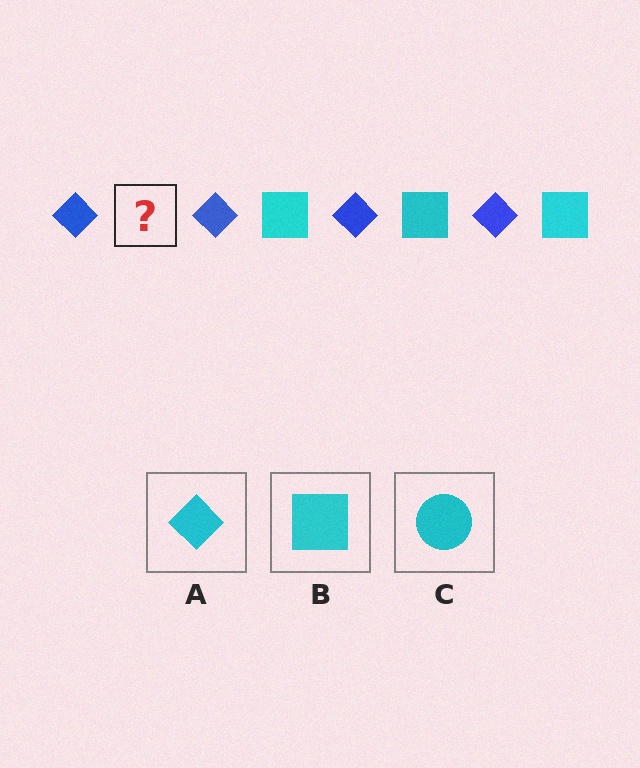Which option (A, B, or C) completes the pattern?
B.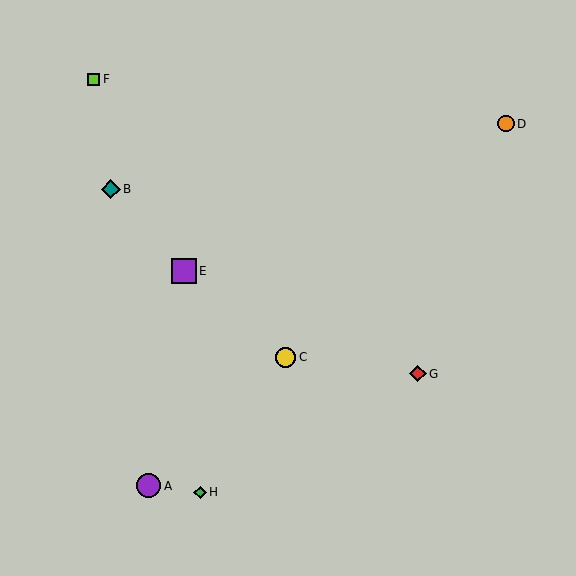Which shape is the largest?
The purple square (labeled E) is the largest.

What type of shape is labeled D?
Shape D is an orange circle.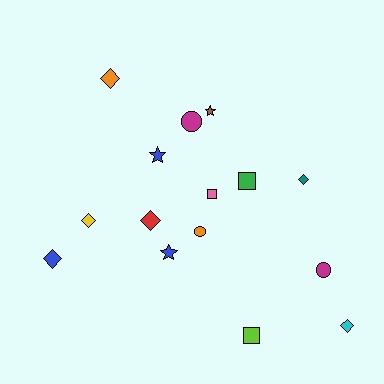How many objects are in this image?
There are 15 objects.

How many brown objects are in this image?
There is 1 brown object.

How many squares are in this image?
There are 3 squares.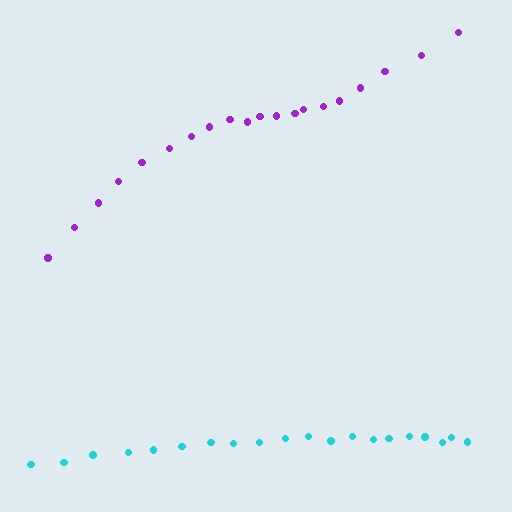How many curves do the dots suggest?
There are 2 distinct paths.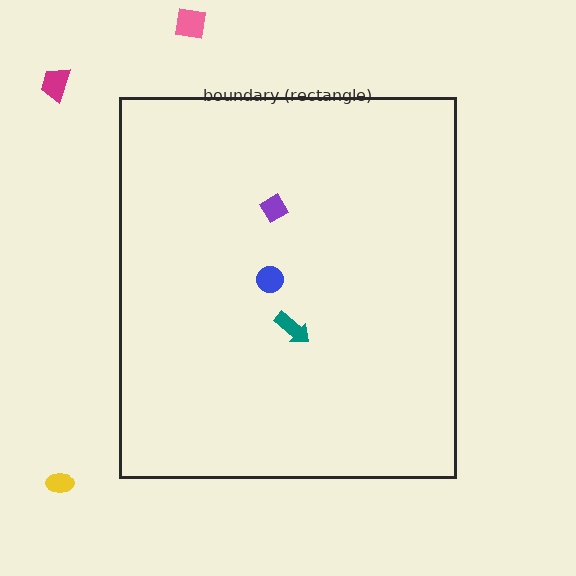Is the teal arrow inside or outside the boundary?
Inside.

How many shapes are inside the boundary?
3 inside, 3 outside.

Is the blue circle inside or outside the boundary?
Inside.